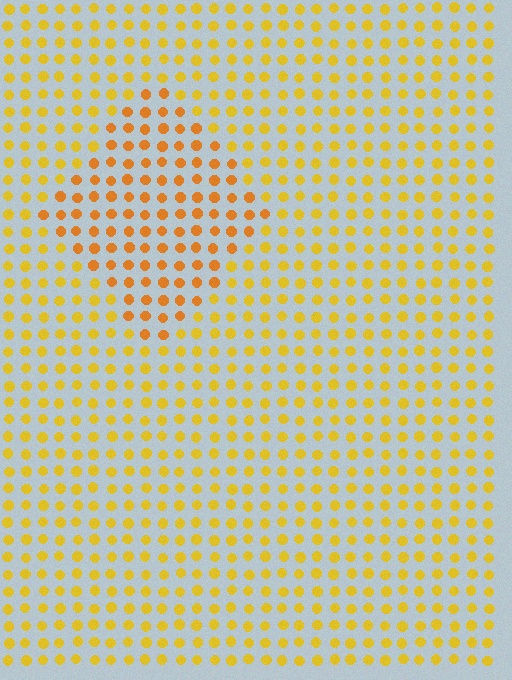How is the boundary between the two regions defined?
The boundary is defined purely by a slight shift in hue (about 21 degrees). Spacing, size, and orientation are identical on both sides.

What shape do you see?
I see a diamond.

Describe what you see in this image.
The image is filled with small yellow elements in a uniform arrangement. A diamond-shaped region is visible where the elements are tinted to a slightly different hue, forming a subtle color boundary.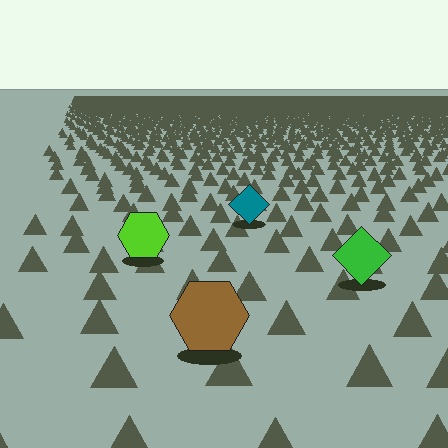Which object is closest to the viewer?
The brown hexagon is closest. The texture marks near it are larger and more spread out.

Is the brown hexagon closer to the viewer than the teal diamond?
Yes. The brown hexagon is closer — you can tell from the texture gradient: the ground texture is coarser near it.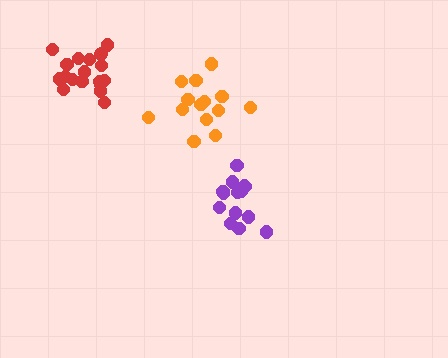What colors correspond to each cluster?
The clusters are colored: purple, red, orange.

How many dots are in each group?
Group 1: 14 dots, Group 2: 18 dots, Group 3: 14 dots (46 total).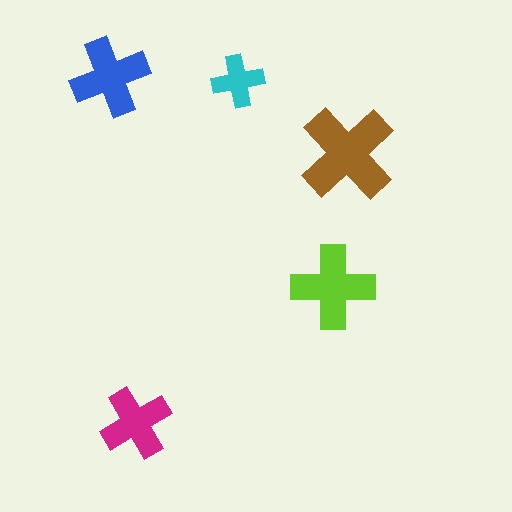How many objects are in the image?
There are 5 objects in the image.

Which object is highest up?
The blue cross is topmost.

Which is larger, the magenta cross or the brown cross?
The brown one.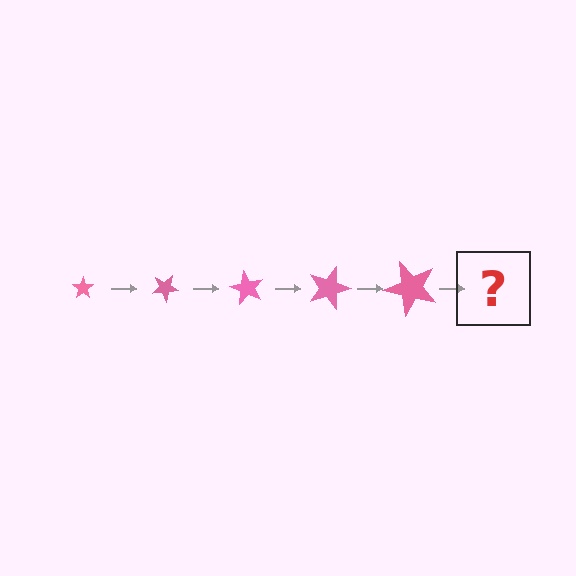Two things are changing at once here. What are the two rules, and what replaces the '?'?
The two rules are that the star grows larger each step and it rotates 30 degrees each step. The '?' should be a star, larger than the previous one and rotated 150 degrees from the start.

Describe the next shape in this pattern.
It should be a star, larger than the previous one and rotated 150 degrees from the start.